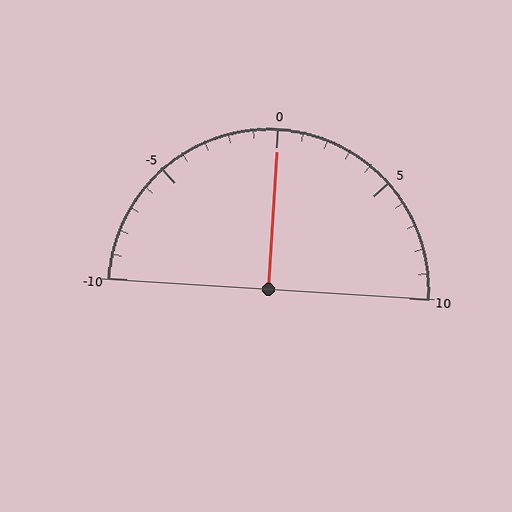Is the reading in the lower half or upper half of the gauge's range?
The reading is in the upper half of the range (-10 to 10).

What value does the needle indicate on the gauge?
The needle indicates approximately 0.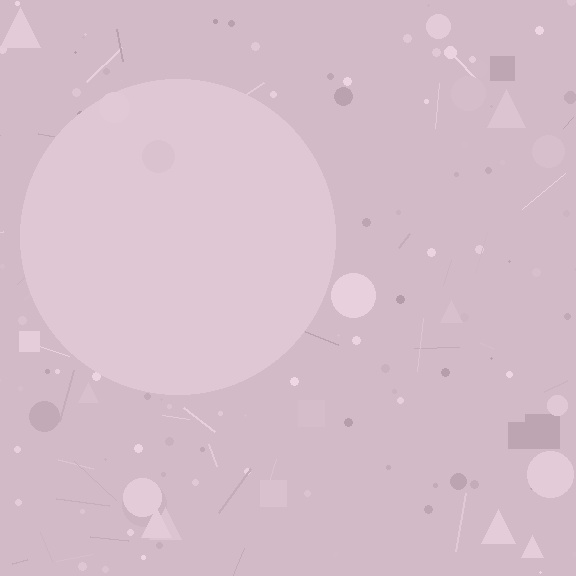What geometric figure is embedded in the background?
A circle is embedded in the background.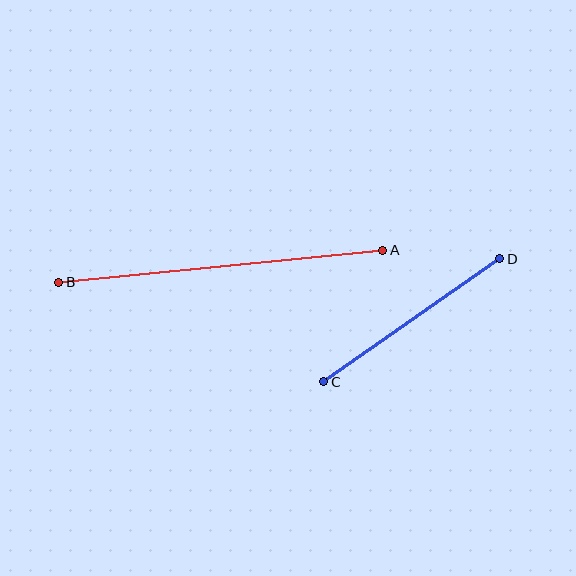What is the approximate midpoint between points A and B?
The midpoint is at approximately (221, 266) pixels.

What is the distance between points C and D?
The distance is approximately 214 pixels.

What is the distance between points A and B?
The distance is approximately 325 pixels.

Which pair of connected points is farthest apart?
Points A and B are farthest apart.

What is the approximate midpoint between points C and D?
The midpoint is at approximately (412, 320) pixels.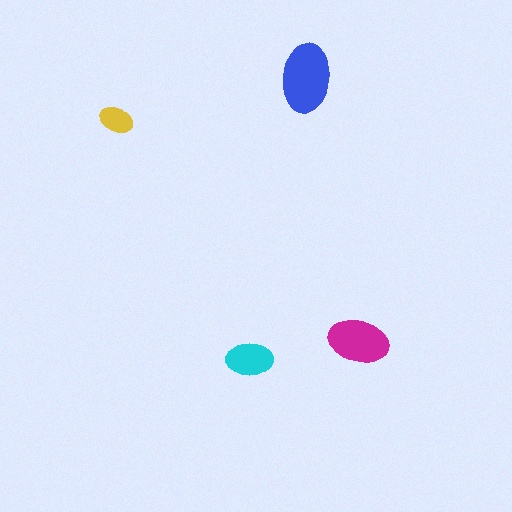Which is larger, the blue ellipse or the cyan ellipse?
The blue one.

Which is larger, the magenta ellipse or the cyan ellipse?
The magenta one.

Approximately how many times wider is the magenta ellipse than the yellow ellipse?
About 2 times wider.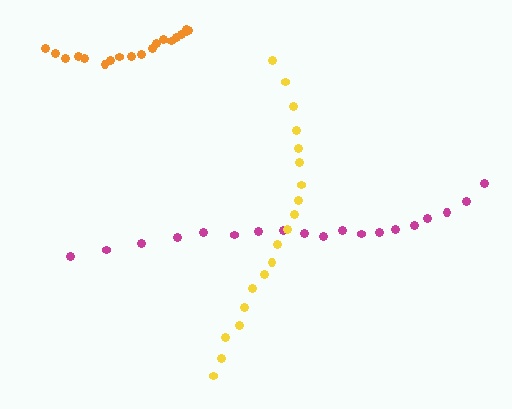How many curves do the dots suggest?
There are 3 distinct paths.